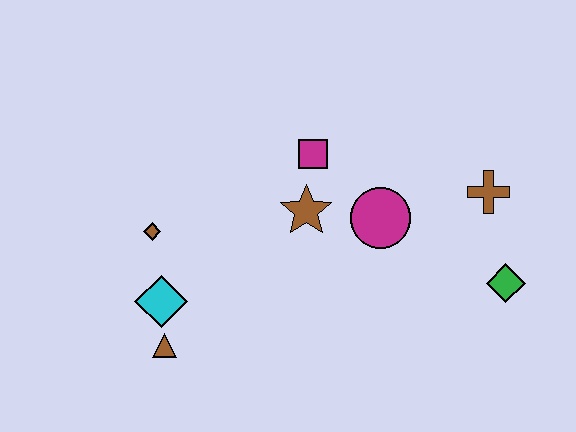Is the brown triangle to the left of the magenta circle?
Yes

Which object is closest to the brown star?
The magenta square is closest to the brown star.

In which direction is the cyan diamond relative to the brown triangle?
The cyan diamond is above the brown triangle.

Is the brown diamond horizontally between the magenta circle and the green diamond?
No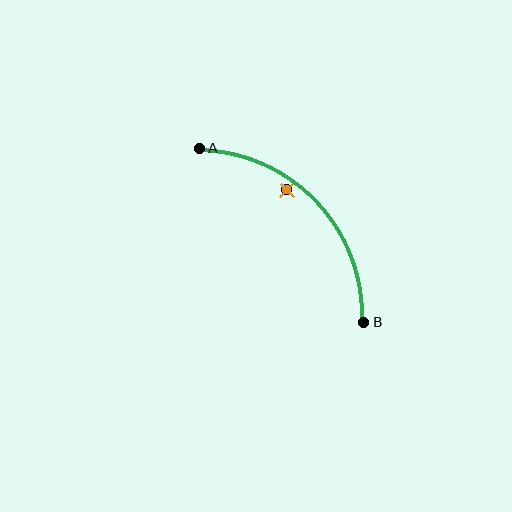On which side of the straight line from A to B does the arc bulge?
The arc bulges above and to the right of the straight line connecting A and B.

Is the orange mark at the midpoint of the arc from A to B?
No — the orange mark does not lie on the arc at all. It sits slightly inside the curve.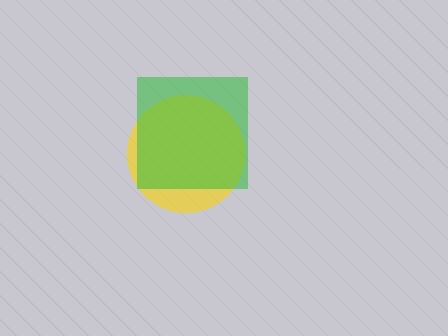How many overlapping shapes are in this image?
There are 2 overlapping shapes in the image.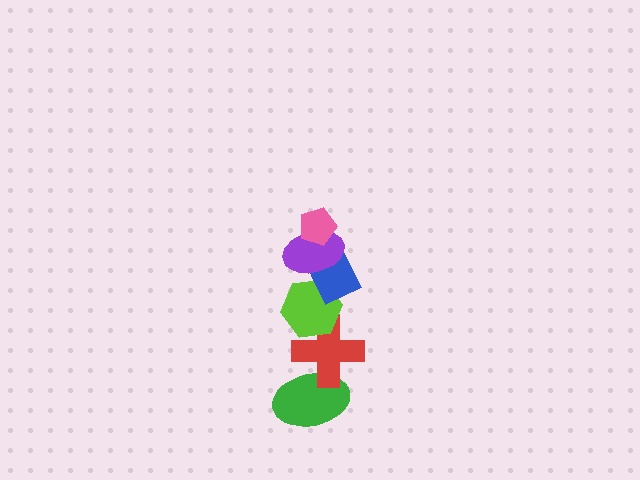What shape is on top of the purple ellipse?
The pink pentagon is on top of the purple ellipse.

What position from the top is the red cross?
The red cross is 5th from the top.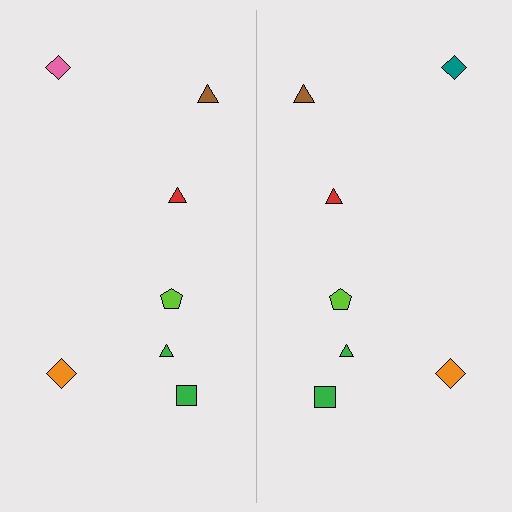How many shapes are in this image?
There are 14 shapes in this image.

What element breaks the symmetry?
The teal diamond on the right side breaks the symmetry — its mirror counterpart is pink.